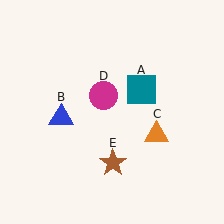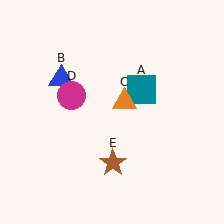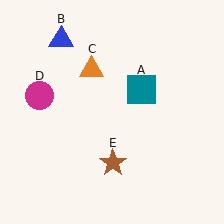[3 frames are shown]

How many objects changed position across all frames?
3 objects changed position: blue triangle (object B), orange triangle (object C), magenta circle (object D).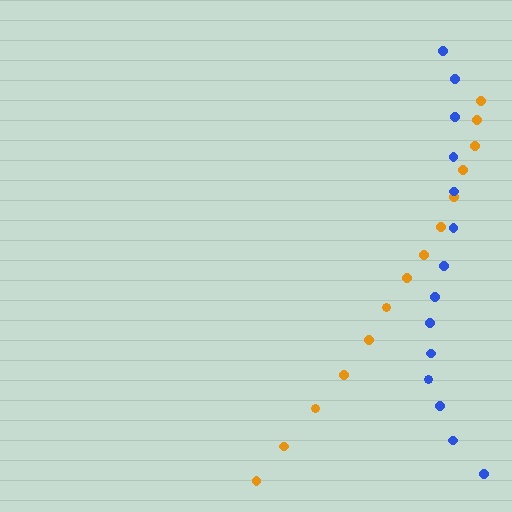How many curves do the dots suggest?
There are 2 distinct paths.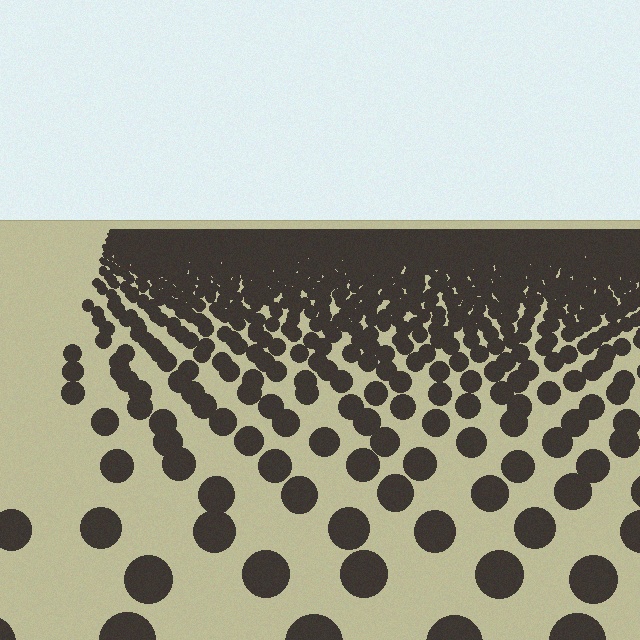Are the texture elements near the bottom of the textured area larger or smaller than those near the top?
Larger. Near the bottom, elements are closer to the viewer and appear at a bigger on-screen size.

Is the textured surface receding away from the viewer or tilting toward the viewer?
The surface is receding away from the viewer. Texture elements get smaller and denser toward the top.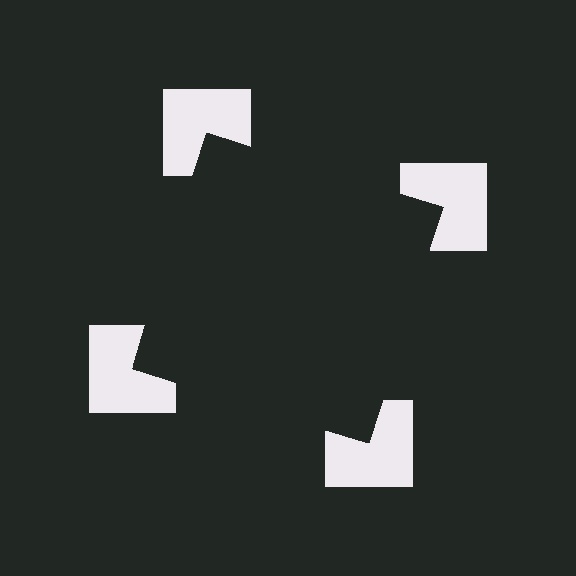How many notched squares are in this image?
There are 4 — one at each vertex of the illusory square.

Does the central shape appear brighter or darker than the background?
It typically appears slightly darker than the background, even though no actual brightness change is drawn.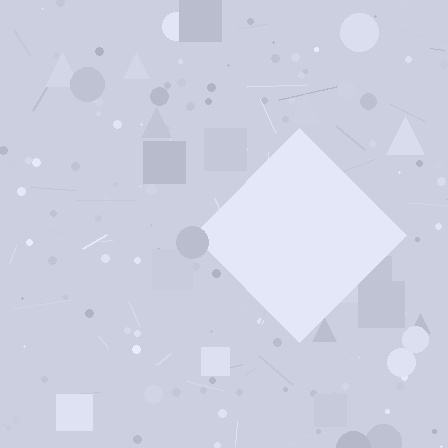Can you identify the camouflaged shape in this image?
The camouflaged shape is a diamond.